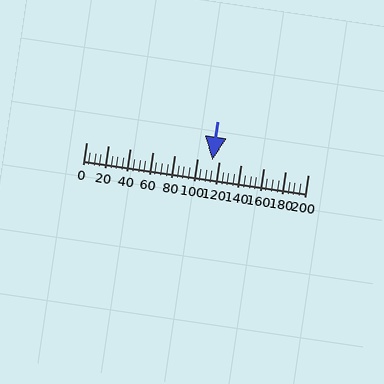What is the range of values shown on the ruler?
The ruler shows values from 0 to 200.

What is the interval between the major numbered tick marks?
The major tick marks are spaced 20 units apart.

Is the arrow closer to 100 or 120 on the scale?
The arrow is closer to 120.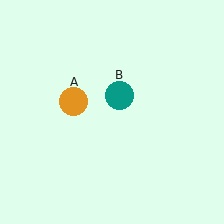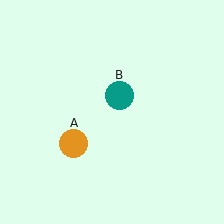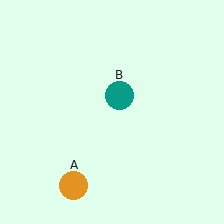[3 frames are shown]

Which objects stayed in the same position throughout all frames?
Teal circle (object B) remained stationary.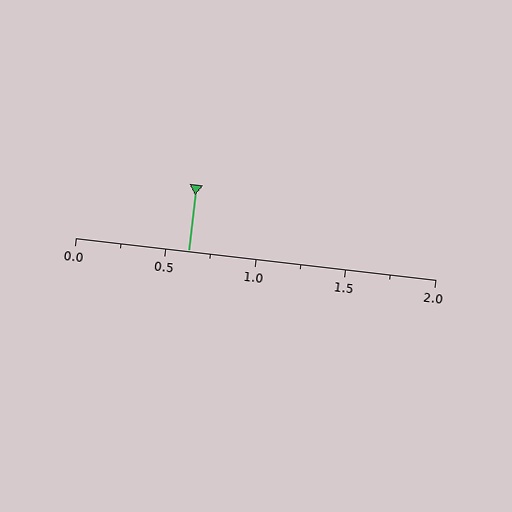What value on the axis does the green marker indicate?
The marker indicates approximately 0.62.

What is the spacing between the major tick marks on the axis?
The major ticks are spaced 0.5 apart.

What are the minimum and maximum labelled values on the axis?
The axis runs from 0.0 to 2.0.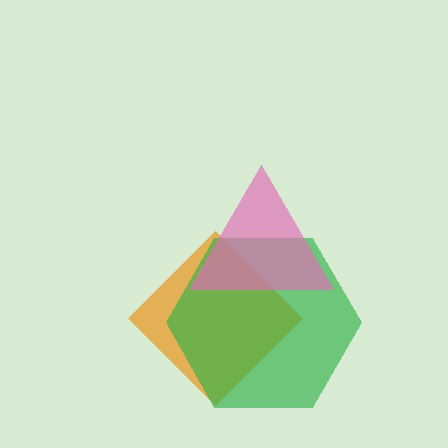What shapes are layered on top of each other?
The layered shapes are: an orange diamond, a green hexagon, a pink triangle.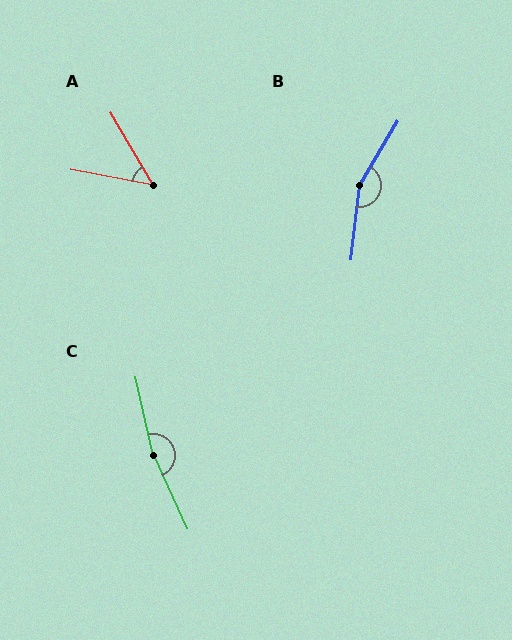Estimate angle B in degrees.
Approximately 156 degrees.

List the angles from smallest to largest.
A (49°), B (156°), C (168°).